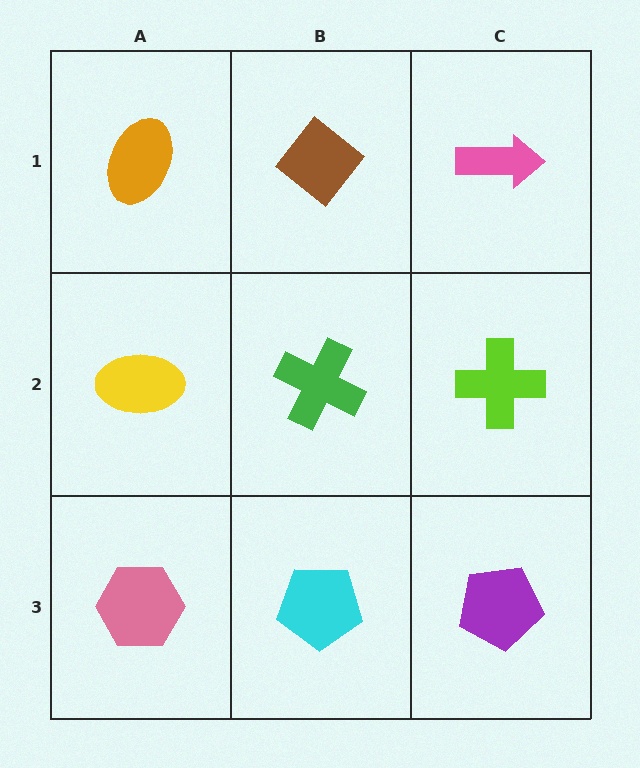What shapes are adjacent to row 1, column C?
A lime cross (row 2, column C), a brown diamond (row 1, column B).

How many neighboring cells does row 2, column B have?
4.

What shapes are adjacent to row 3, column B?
A green cross (row 2, column B), a pink hexagon (row 3, column A), a purple pentagon (row 3, column C).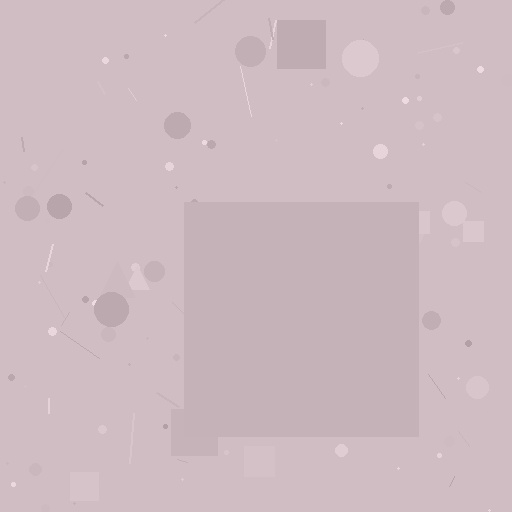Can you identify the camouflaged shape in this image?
The camouflaged shape is a square.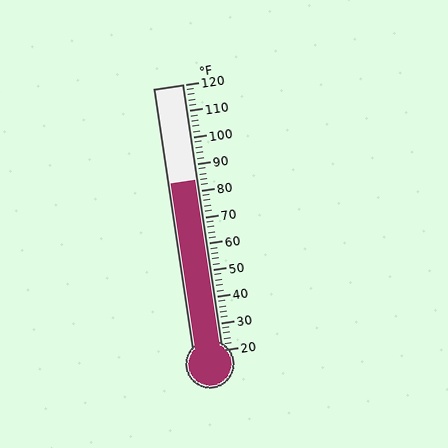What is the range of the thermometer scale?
The thermometer scale ranges from 20°F to 120°F.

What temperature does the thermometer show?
The thermometer shows approximately 84°F.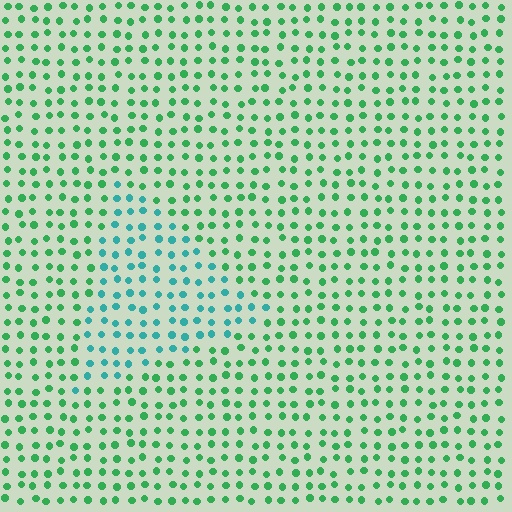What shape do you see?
I see a triangle.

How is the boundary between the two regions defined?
The boundary is defined purely by a slight shift in hue (about 40 degrees). Spacing, size, and orientation are identical on both sides.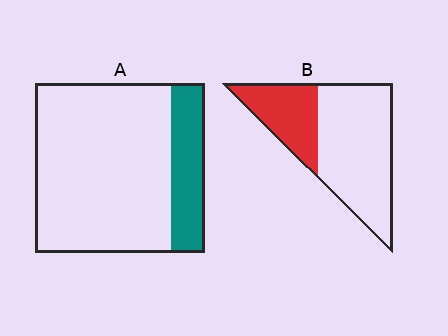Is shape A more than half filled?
No.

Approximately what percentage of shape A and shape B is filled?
A is approximately 20% and B is approximately 30%.